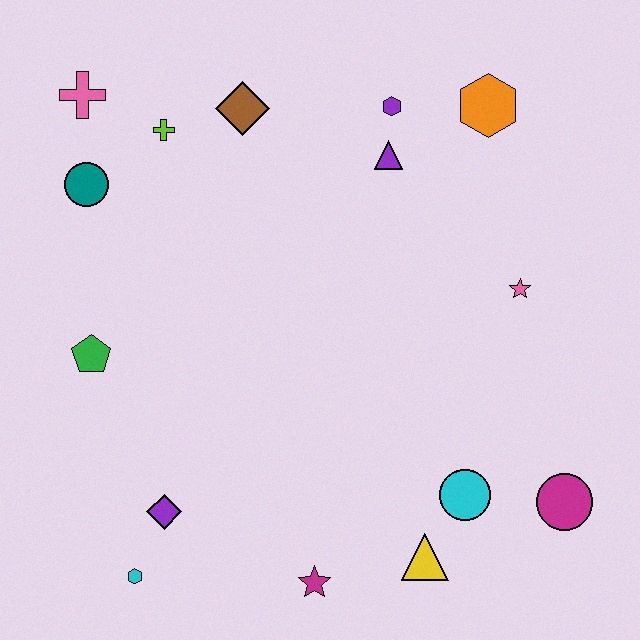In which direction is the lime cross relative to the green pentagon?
The lime cross is above the green pentagon.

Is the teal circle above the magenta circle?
Yes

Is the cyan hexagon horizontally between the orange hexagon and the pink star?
No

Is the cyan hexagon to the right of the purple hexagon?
No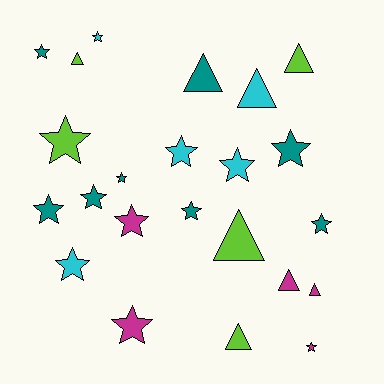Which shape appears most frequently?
Star, with 15 objects.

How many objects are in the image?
There are 23 objects.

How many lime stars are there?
There is 1 lime star.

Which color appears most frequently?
Teal, with 8 objects.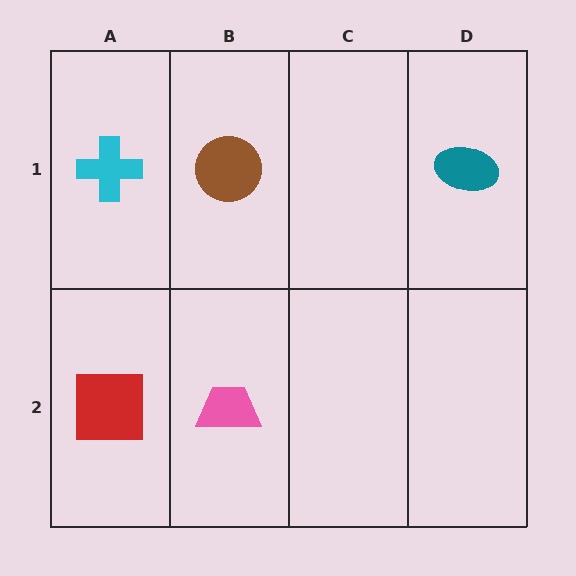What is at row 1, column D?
A teal ellipse.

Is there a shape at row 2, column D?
No, that cell is empty.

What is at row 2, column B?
A pink trapezoid.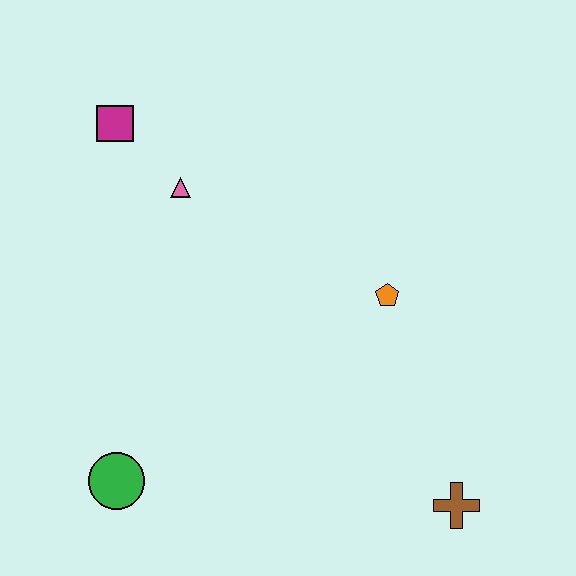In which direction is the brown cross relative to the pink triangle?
The brown cross is below the pink triangle.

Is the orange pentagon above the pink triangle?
No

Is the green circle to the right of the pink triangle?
No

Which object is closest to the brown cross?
The orange pentagon is closest to the brown cross.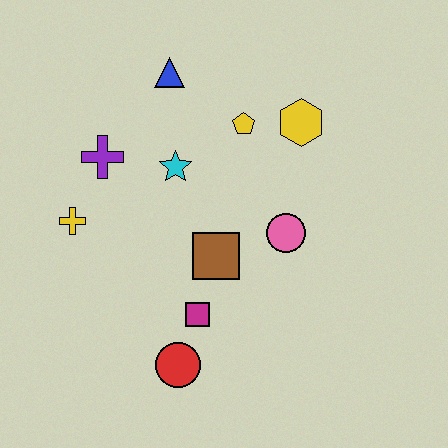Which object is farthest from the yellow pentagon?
The red circle is farthest from the yellow pentagon.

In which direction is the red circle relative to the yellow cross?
The red circle is below the yellow cross.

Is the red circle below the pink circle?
Yes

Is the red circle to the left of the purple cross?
No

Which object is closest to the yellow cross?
The purple cross is closest to the yellow cross.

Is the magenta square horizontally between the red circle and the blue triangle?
No